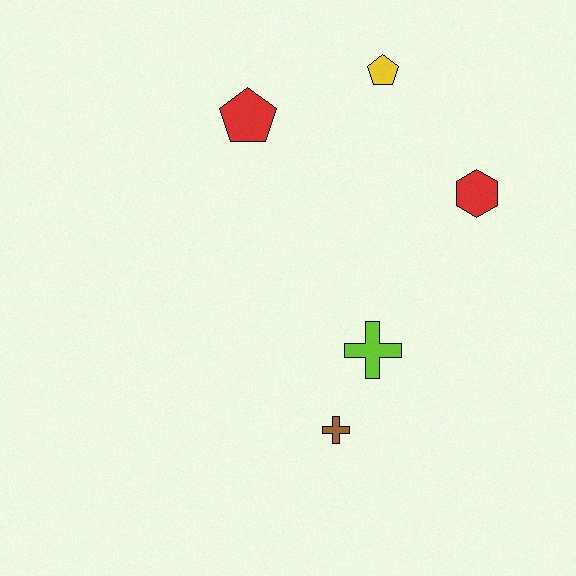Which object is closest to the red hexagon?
The yellow pentagon is closest to the red hexagon.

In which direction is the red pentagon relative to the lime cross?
The red pentagon is above the lime cross.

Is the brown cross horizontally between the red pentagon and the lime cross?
Yes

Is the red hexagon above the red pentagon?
No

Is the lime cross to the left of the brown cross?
No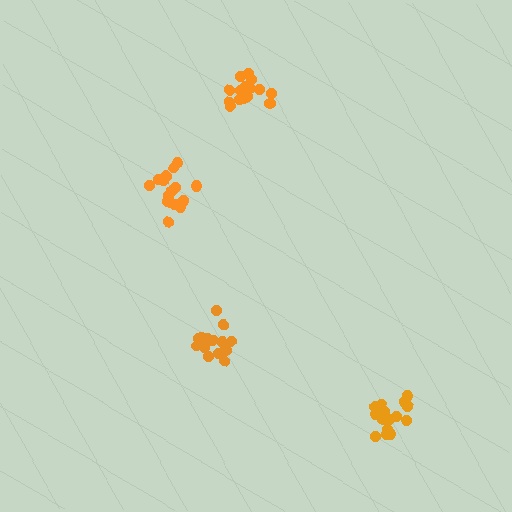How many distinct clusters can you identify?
There are 4 distinct clusters.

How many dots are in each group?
Group 1: 19 dots, Group 2: 19 dots, Group 3: 15 dots, Group 4: 17 dots (70 total).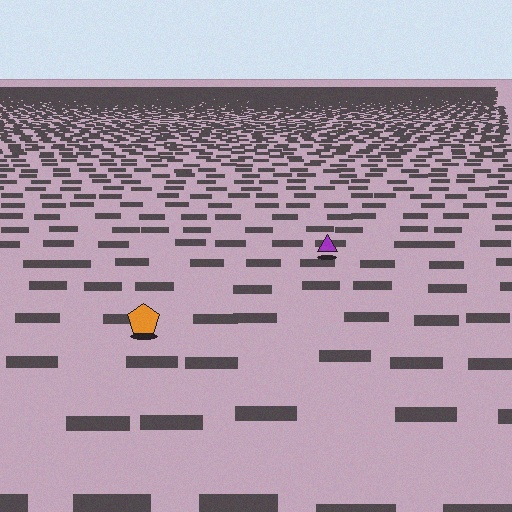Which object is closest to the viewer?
The orange pentagon is closest. The texture marks near it are larger and more spread out.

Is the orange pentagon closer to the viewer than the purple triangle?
Yes. The orange pentagon is closer — you can tell from the texture gradient: the ground texture is coarser near it.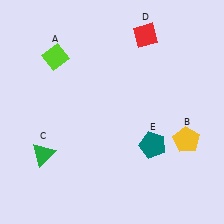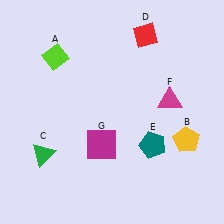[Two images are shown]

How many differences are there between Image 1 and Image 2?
There are 2 differences between the two images.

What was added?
A magenta triangle (F), a magenta square (G) were added in Image 2.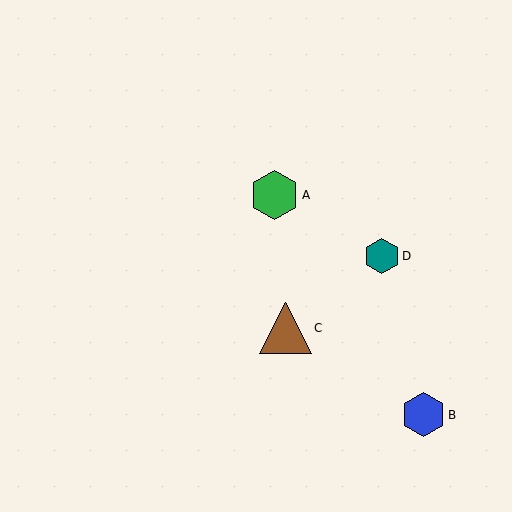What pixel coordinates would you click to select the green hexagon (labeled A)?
Click at (275, 195) to select the green hexagon A.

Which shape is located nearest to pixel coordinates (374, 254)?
The teal hexagon (labeled D) at (382, 256) is nearest to that location.